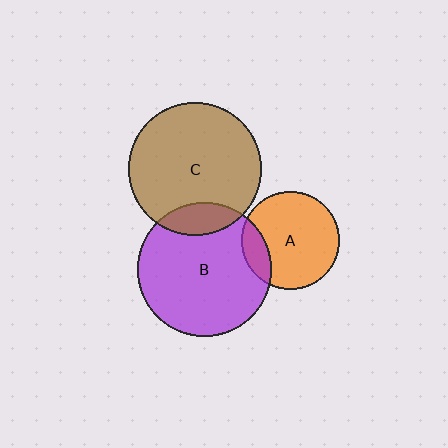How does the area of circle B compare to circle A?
Approximately 1.9 times.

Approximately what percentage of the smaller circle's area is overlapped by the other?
Approximately 15%.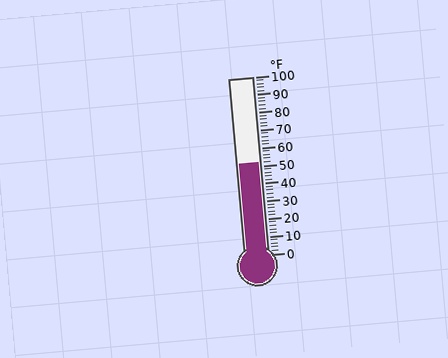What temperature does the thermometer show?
The thermometer shows approximately 52°F.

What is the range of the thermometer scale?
The thermometer scale ranges from 0°F to 100°F.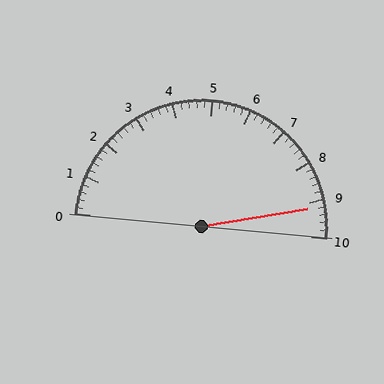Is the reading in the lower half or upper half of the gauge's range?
The reading is in the upper half of the range (0 to 10).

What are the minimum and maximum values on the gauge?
The gauge ranges from 0 to 10.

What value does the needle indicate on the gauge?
The needle indicates approximately 9.2.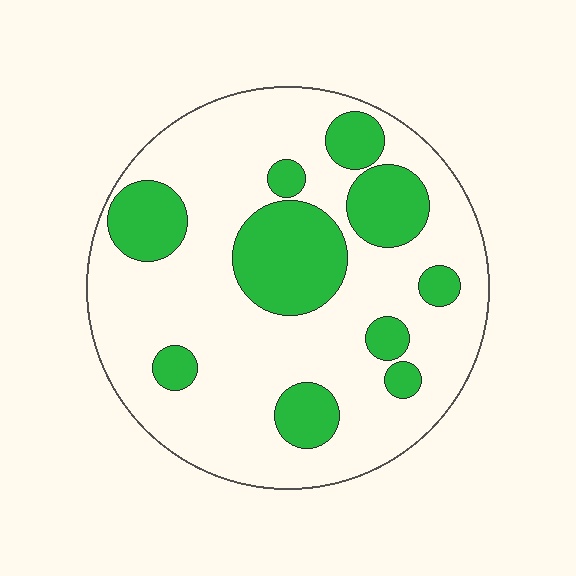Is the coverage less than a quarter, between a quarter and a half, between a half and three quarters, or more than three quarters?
Between a quarter and a half.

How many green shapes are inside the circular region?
10.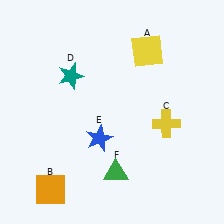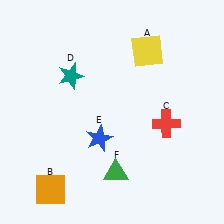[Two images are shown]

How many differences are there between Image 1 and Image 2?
There is 1 difference between the two images.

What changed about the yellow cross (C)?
In Image 1, C is yellow. In Image 2, it changed to red.